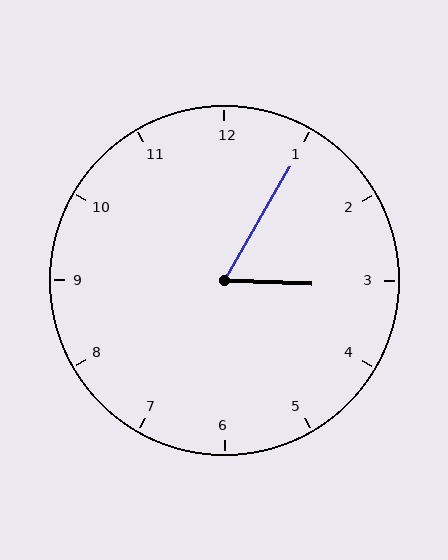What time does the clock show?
3:05.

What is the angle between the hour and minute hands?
Approximately 62 degrees.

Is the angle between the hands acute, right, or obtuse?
It is acute.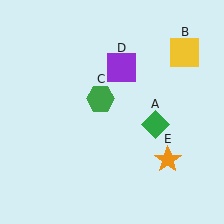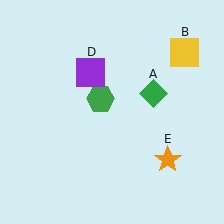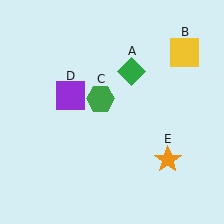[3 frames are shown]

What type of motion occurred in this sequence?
The green diamond (object A), purple square (object D) rotated counterclockwise around the center of the scene.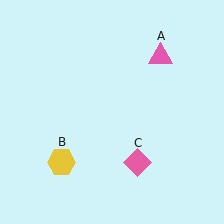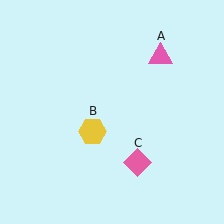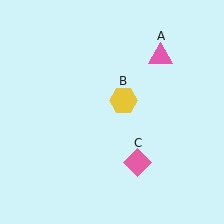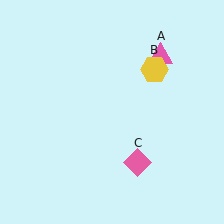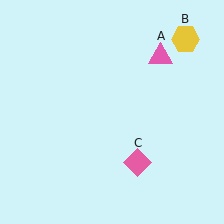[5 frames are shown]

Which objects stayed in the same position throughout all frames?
Pink triangle (object A) and pink diamond (object C) remained stationary.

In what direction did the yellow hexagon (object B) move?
The yellow hexagon (object B) moved up and to the right.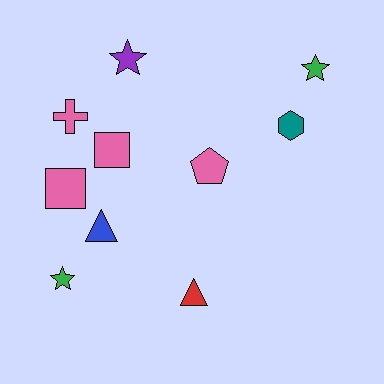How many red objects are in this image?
There is 1 red object.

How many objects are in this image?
There are 10 objects.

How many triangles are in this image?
There are 2 triangles.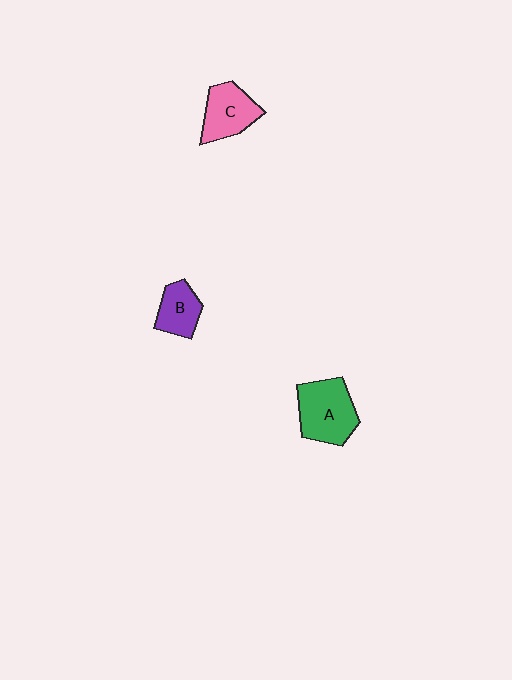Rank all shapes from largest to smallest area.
From largest to smallest: A (green), C (pink), B (purple).